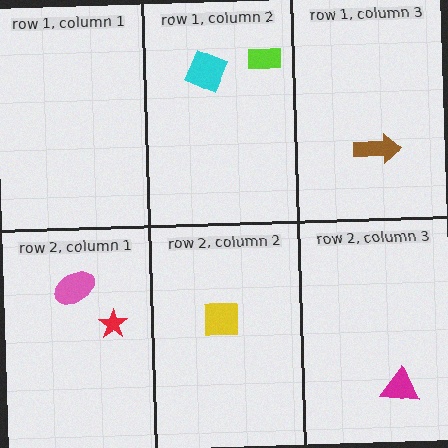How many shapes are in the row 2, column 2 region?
1.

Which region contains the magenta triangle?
The row 2, column 3 region.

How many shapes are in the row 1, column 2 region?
2.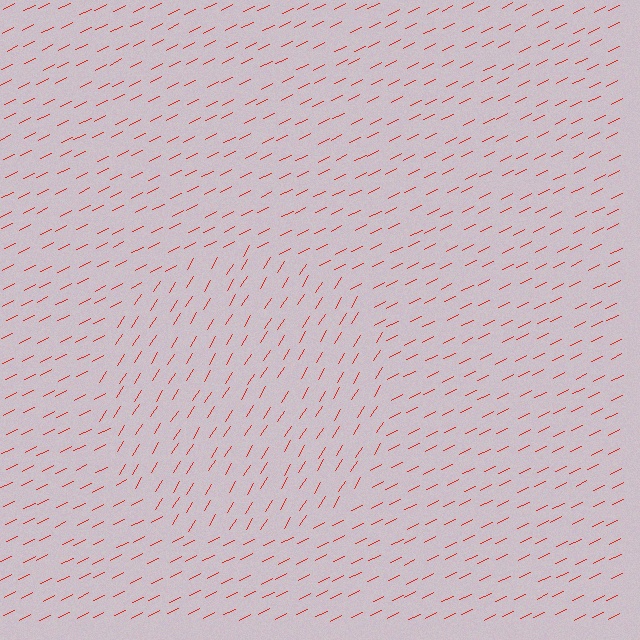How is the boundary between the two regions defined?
The boundary is defined purely by a change in line orientation (approximately 32 degrees difference). All lines are the same color and thickness.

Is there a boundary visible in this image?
Yes, there is a texture boundary formed by a change in line orientation.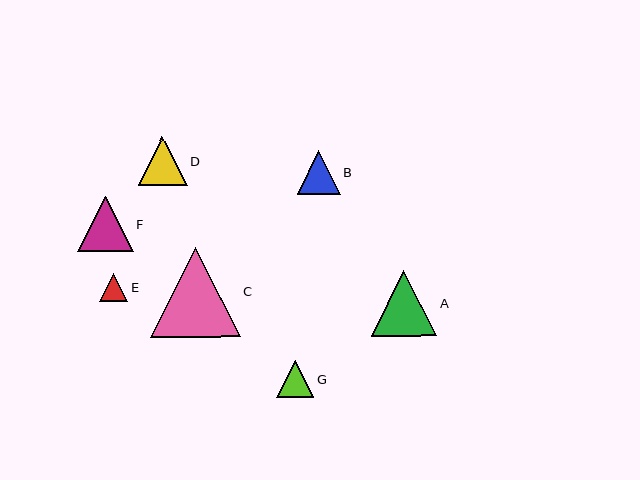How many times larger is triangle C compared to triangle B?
Triangle C is approximately 2.1 times the size of triangle B.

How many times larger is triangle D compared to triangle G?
Triangle D is approximately 1.3 times the size of triangle G.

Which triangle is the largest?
Triangle C is the largest with a size of approximately 90 pixels.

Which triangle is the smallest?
Triangle E is the smallest with a size of approximately 28 pixels.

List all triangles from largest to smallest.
From largest to smallest: C, A, F, D, B, G, E.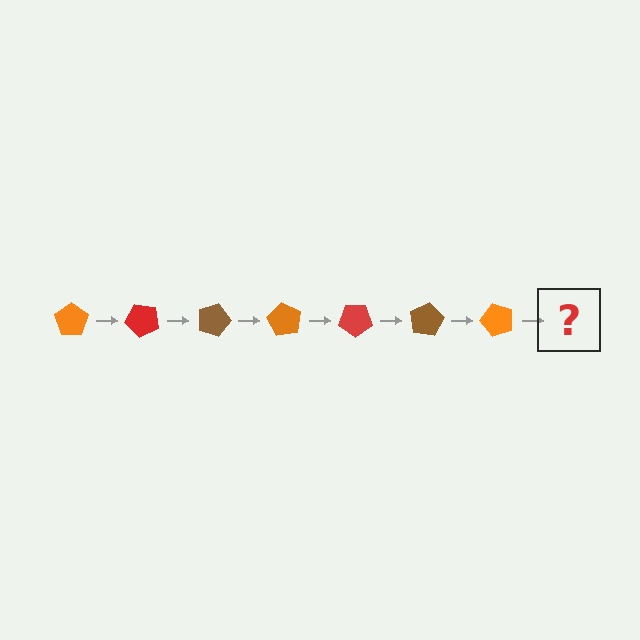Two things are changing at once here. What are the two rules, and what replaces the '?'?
The two rules are that it rotates 45 degrees each step and the color cycles through orange, red, and brown. The '?' should be a red pentagon, rotated 315 degrees from the start.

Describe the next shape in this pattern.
It should be a red pentagon, rotated 315 degrees from the start.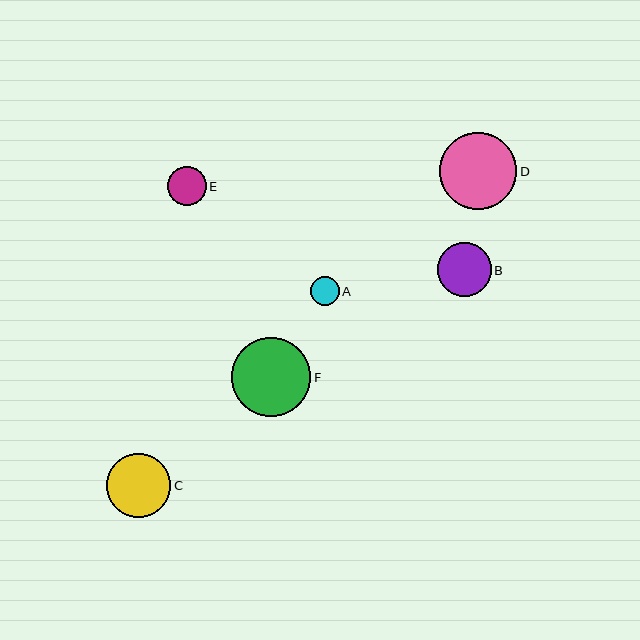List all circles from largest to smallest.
From largest to smallest: F, D, C, B, E, A.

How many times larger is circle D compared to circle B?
Circle D is approximately 1.4 times the size of circle B.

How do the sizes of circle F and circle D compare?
Circle F and circle D are approximately the same size.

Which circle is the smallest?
Circle A is the smallest with a size of approximately 29 pixels.